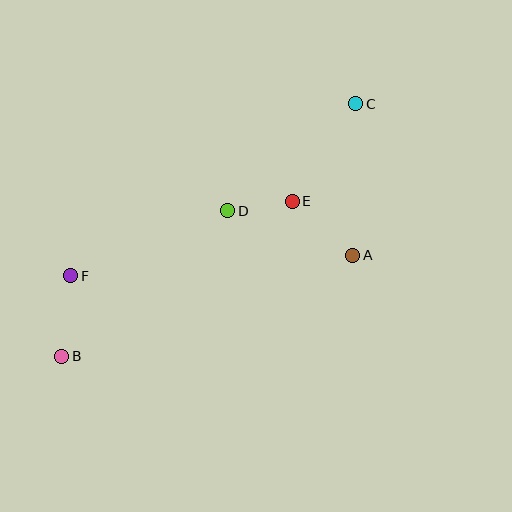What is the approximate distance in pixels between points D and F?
The distance between D and F is approximately 170 pixels.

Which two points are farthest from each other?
Points B and C are farthest from each other.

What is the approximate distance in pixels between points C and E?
The distance between C and E is approximately 117 pixels.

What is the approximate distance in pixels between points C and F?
The distance between C and F is approximately 333 pixels.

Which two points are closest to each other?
Points D and E are closest to each other.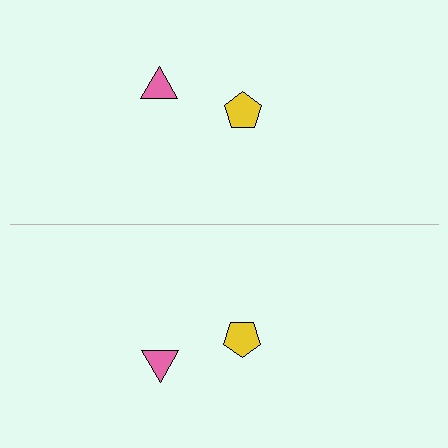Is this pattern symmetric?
Yes, this pattern has bilateral (reflection) symmetry.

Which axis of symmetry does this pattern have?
The pattern has a horizontal axis of symmetry running through the center of the image.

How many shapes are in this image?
There are 4 shapes in this image.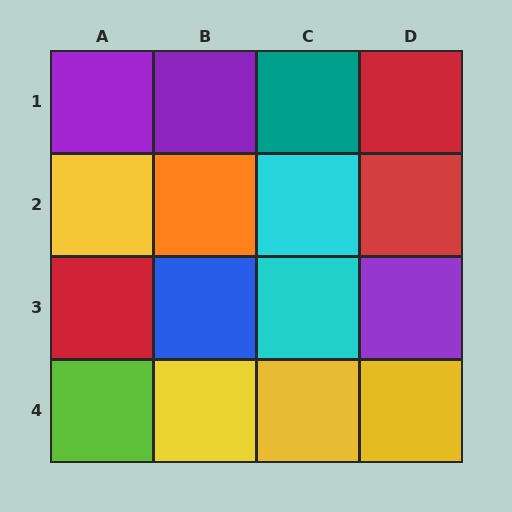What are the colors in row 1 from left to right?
Purple, purple, teal, red.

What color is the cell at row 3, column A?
Red.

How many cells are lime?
1 cell is lime.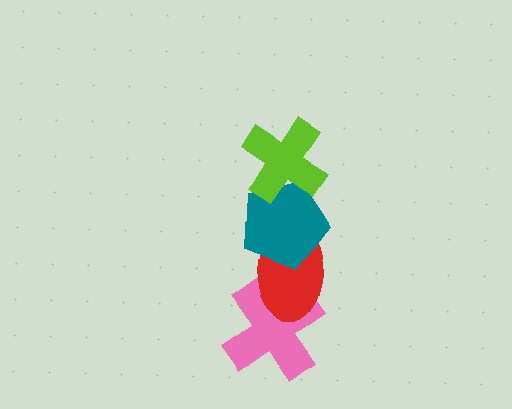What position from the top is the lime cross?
The lime cross is 1st from the top.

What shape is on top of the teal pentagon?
The lime cross is on top of the teal pentagon.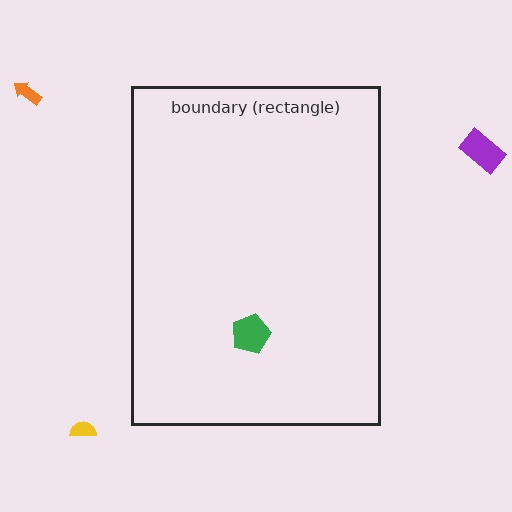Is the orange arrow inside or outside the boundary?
Outside.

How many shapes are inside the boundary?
1 inside, 3 outside.